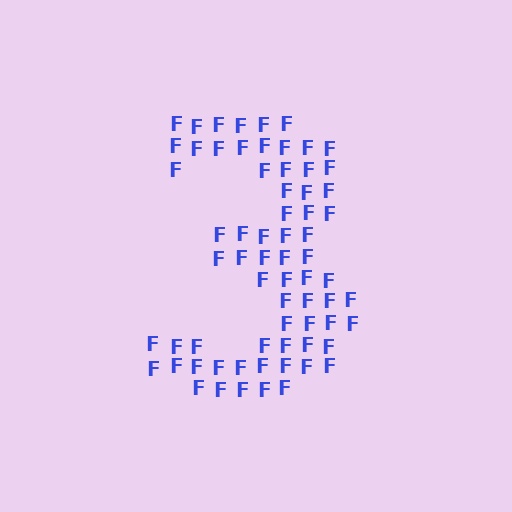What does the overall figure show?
The overall figure shows the digit 3.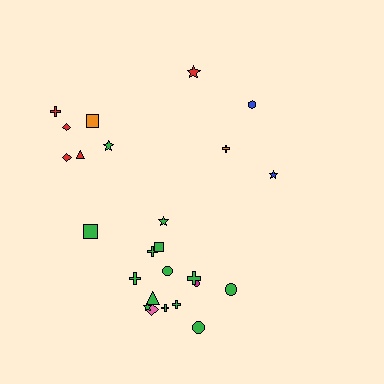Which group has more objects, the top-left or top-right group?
The top-left group.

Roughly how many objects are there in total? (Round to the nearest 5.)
Roughly 25 objects in total.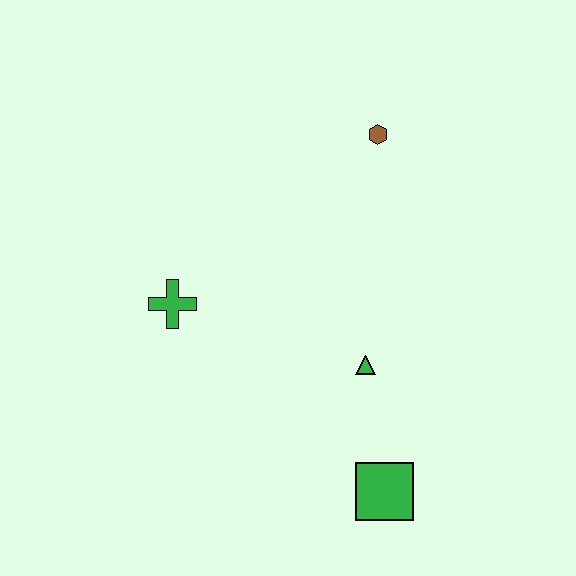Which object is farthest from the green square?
The brown hexagon is farthest from the green square.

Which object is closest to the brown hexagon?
The green triangle is closest to the brown hexagon.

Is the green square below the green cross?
Yes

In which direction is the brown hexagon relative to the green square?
The brown hexagon is above the green square.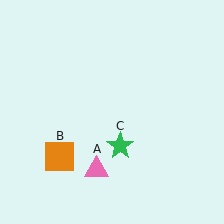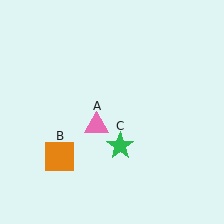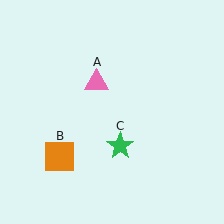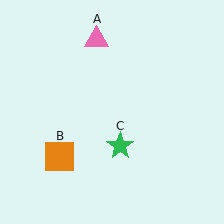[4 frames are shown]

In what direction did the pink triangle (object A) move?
The pink triangle (object A) moved up.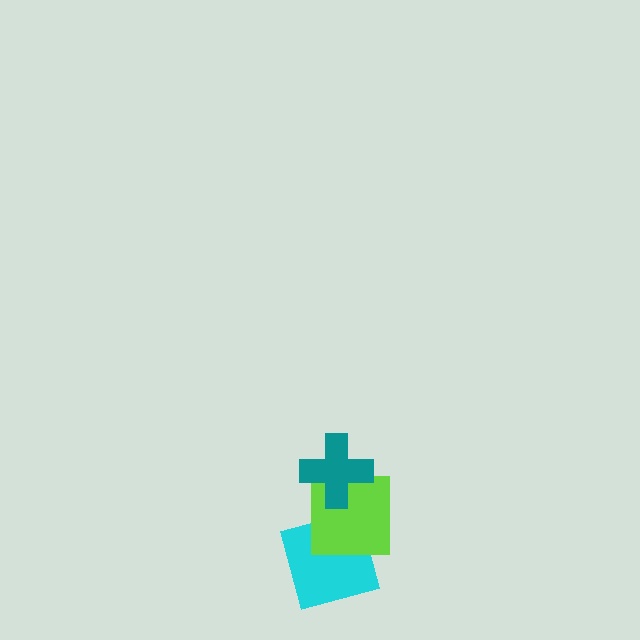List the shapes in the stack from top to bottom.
From top to bottom: the teal cross, the lime square, the cyan square.